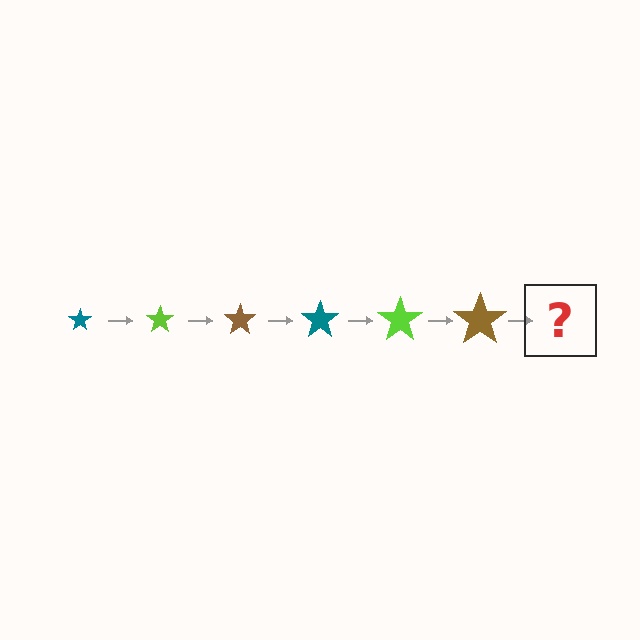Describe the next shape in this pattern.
It should be a teal star, larger than the previous one.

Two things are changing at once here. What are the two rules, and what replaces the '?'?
The two rules are that the star grows larger each step and the color cycles through teal, lime, and brown. The '?' should be a teal star, larger than the previous one.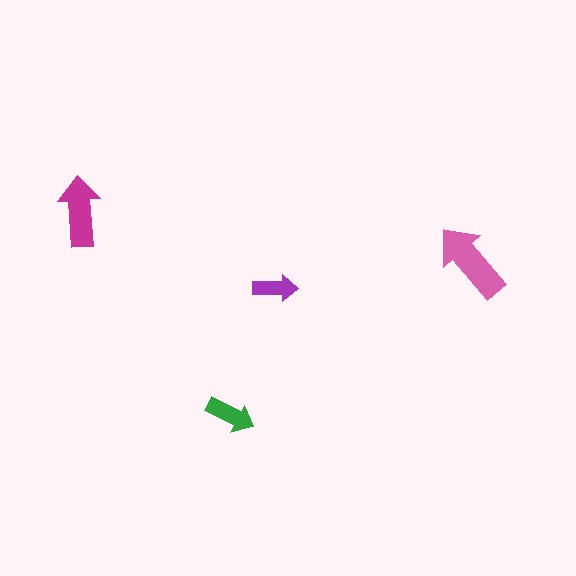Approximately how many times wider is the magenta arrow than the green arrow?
About 1.5 times wider.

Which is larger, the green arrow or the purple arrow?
The green one.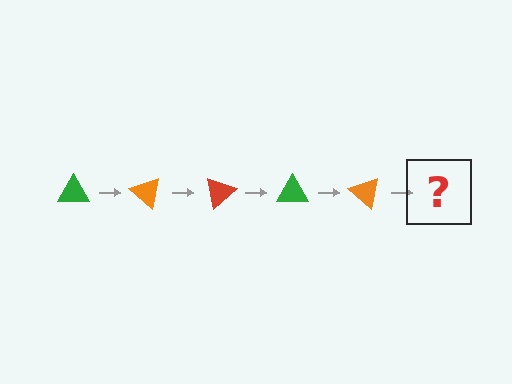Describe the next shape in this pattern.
It should be a red triangle, rotated 200 degrees from the start.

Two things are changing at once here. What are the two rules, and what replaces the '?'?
The two rules are that it rotates 40 degrees each step and the color cycles through green, orange, and red. The '?' should be a red triangle, rotated 200 degrees from the start.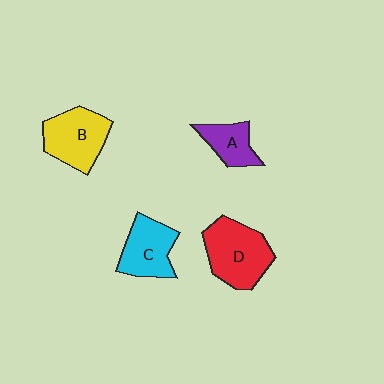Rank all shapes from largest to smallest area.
From largest to smallest: D (red), B (yellow), C (cyan), A (purple).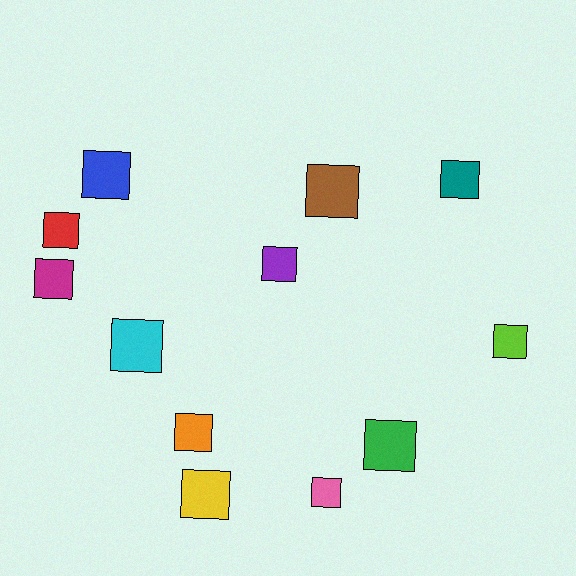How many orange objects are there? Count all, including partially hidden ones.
There is 1 orange object.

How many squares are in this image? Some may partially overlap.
There are 12 squares.